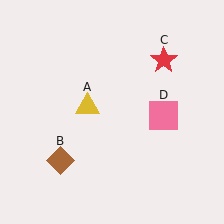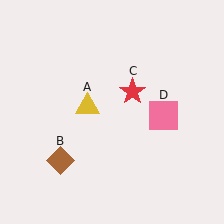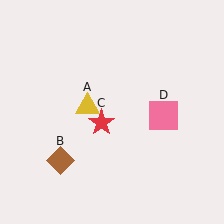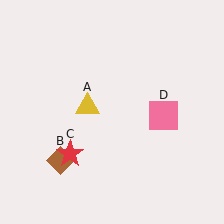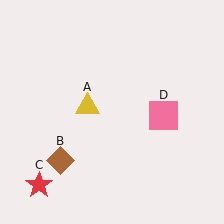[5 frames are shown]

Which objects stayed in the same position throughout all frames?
Yellow triangle (object A) and brown diamond (object B) and pink square (object D) remained stationary.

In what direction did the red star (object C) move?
The red star (object C) moved down and to the left.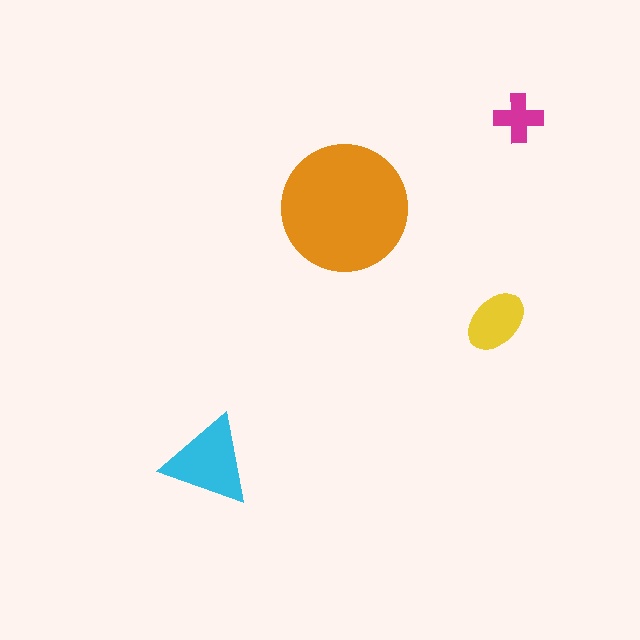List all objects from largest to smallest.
The orange circle, the cyan triangle, the yellow ellipse, the magenta cross.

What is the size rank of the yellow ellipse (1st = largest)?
3rd.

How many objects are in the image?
There are 4 objects in the image.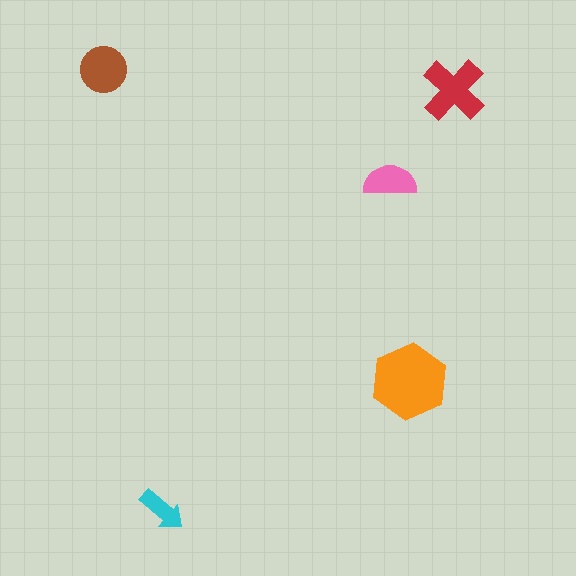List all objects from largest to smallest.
The orange hexagon, the red cross, the brown circle, the pink semicircle, the cyan arrow.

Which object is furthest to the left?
The brown circle is leftmost.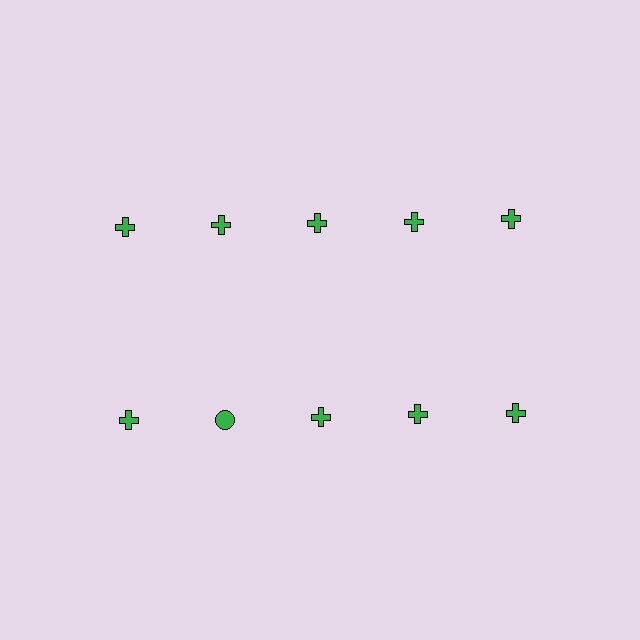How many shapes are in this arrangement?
There are 10 shapes arranged in a grid pattern.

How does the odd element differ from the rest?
It has a different shape: circle instead of cross.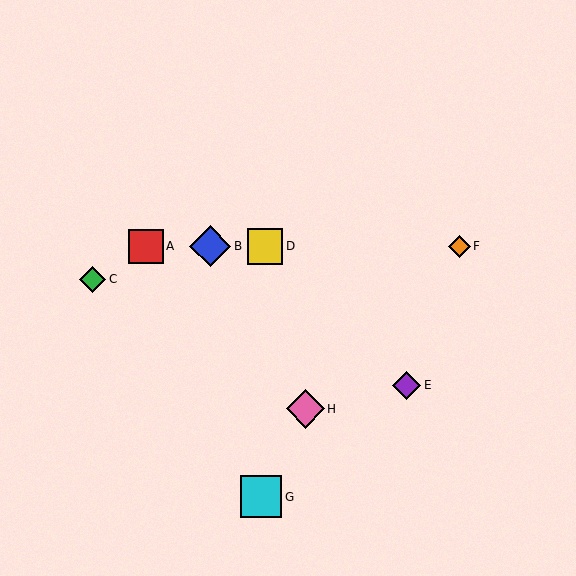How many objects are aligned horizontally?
4 objects (A, B, D, F) are aligned horizontally.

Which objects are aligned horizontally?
Objects A, B, D, F are aligned horizontally.